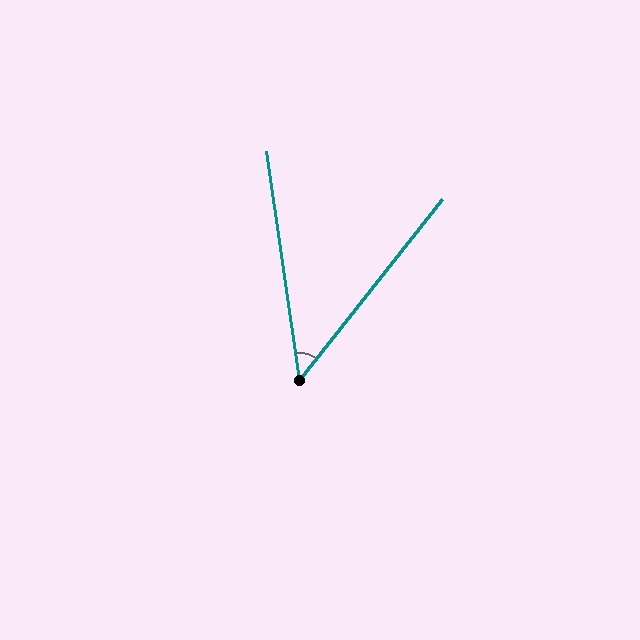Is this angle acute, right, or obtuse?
It is acute.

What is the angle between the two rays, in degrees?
Approximately 47 degrees.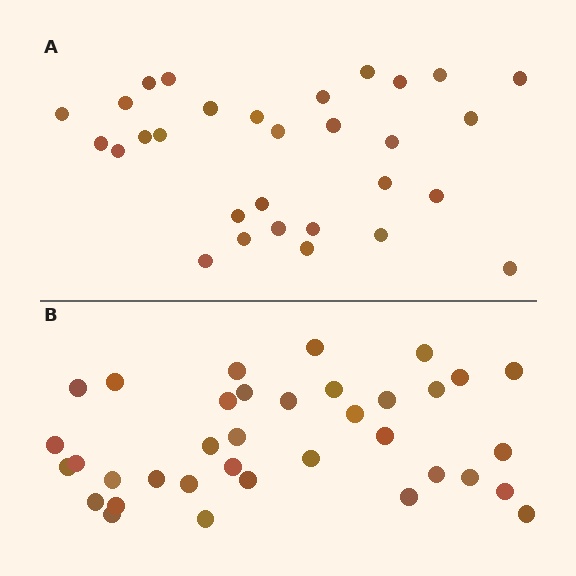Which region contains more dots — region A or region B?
Region B (the bottom region) has more dots.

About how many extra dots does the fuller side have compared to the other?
Region B has about 6 more dots than region A.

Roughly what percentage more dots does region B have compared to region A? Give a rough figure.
About 20% more.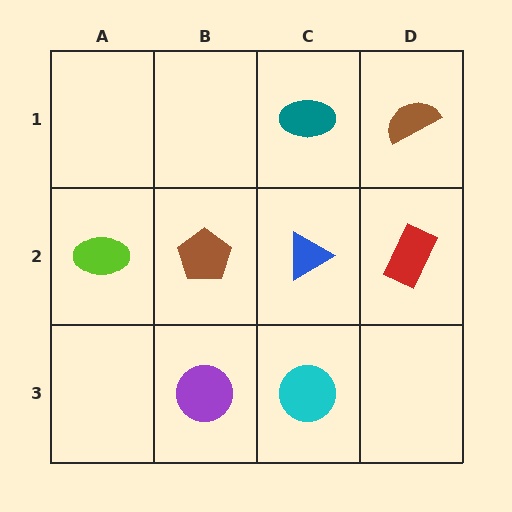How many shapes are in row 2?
4 shapes.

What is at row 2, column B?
A brown pentagon.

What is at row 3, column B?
A purple circle.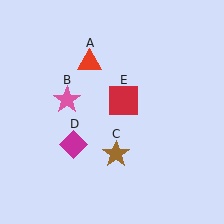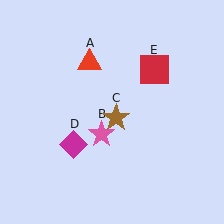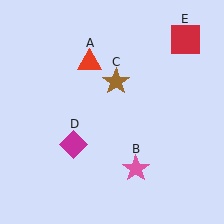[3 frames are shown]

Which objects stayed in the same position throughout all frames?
Red triangle (object A) and magenta diamond (object D) remained stationary.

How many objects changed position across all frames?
3 objects changed position: pink star (object B), brown star (object C), red square (object E).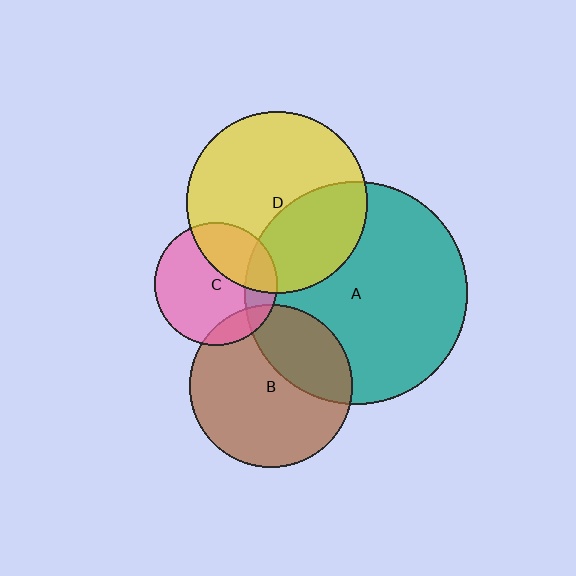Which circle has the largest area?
Circle A (teal).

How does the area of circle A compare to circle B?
Approximately 1.9 times.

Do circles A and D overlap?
Yes.